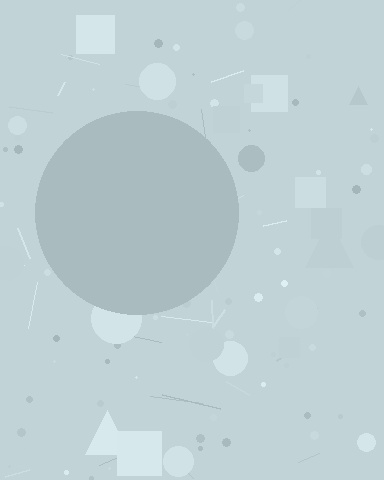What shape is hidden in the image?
A circle is hidden in the image.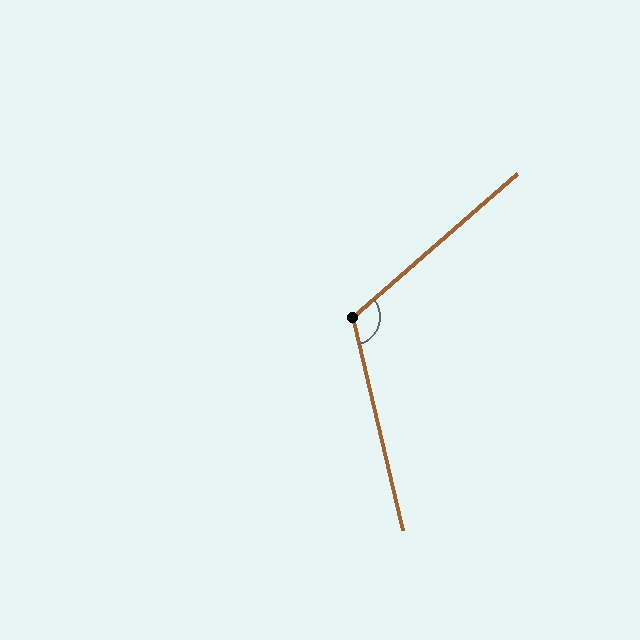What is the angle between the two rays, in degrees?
Approximately 118 degrees.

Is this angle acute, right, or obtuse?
It is obtuse.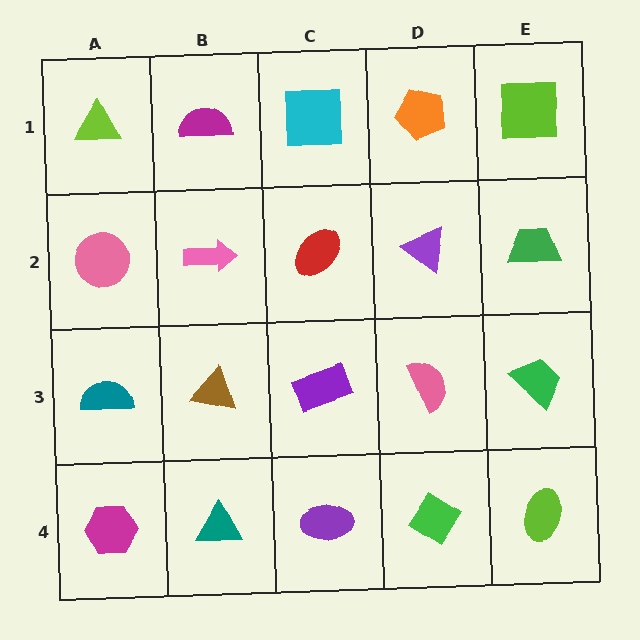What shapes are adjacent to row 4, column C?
A purple rectangle (row 3, column C), a teal triangle (row 4, column B), a green diamond (row 4, column D).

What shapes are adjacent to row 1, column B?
A pink arrow (row 2, column B), a lime triangle (row 1, column A), a cyan square (row 1, column C).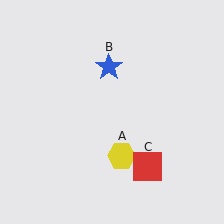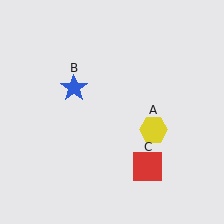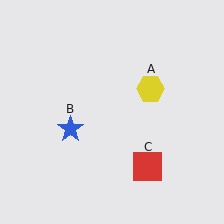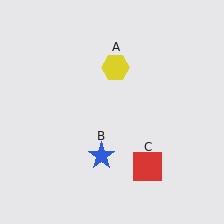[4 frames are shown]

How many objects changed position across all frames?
2 objects changed position: yellow hexagon (object A), blue star (object B).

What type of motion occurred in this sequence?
The yellow hexagon (object A), blue star (object B) rotated counterclockwise around the center of the scene.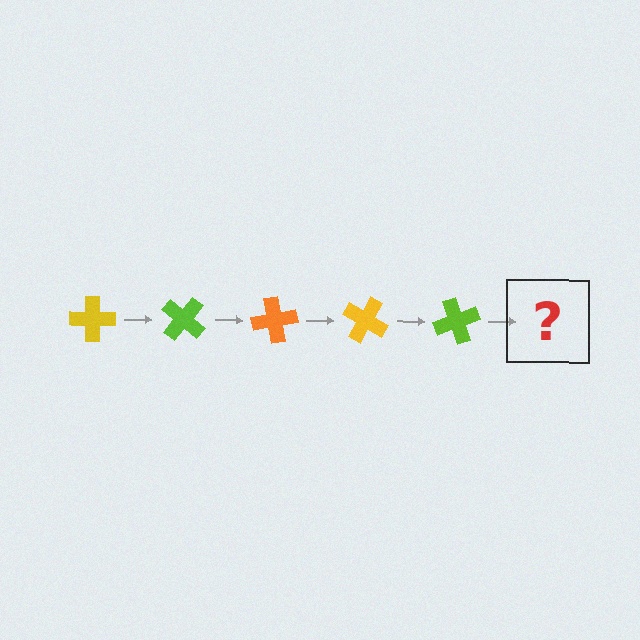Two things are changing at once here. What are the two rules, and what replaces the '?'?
The two rules are that it rotates 40 degrees each step and the color cycles through yellow, lime, and orange. The '?' should be an orange cross, rotated 200 degrees from the start.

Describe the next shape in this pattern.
It should be an orange cross, rotated 200 degrees from the start.